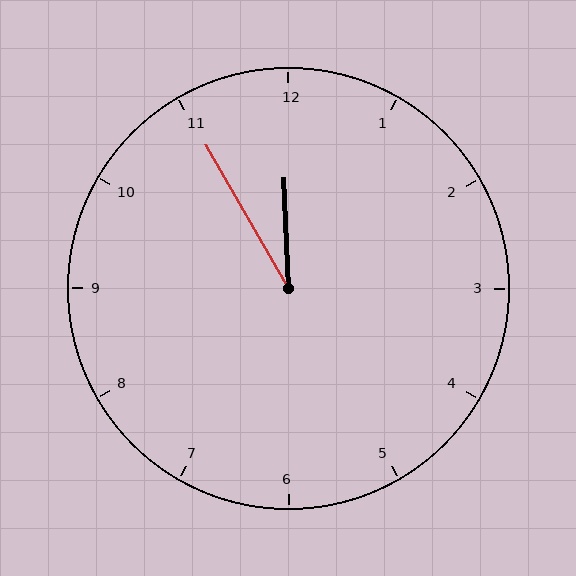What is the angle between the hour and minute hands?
Approximately 28 degrees.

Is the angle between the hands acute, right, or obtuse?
It is acute.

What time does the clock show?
11:55.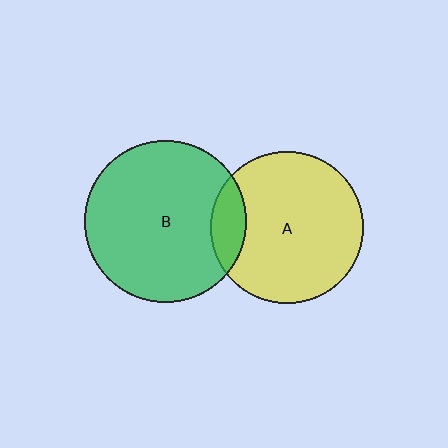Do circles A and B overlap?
Yes.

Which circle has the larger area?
Circle B (green).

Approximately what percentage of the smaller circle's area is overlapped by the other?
Approximately 15%.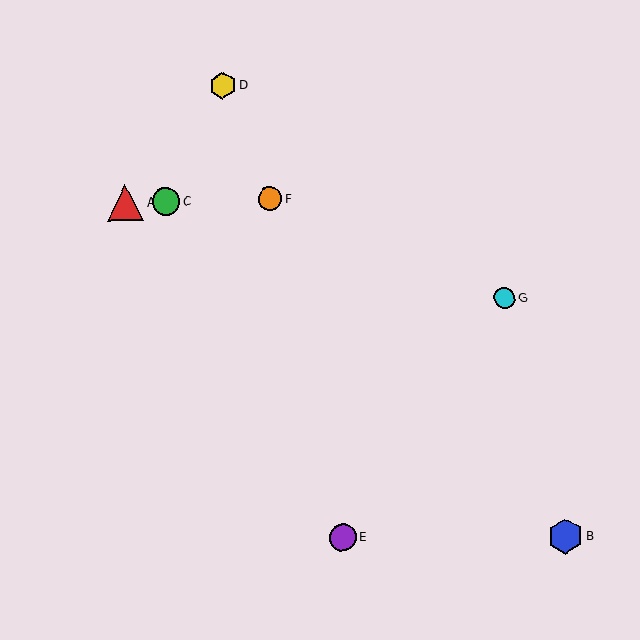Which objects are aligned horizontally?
Objects A, C, F are aligned horizontally.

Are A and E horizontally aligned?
No, A is at y≈203 and E is at y≈537.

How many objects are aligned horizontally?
3 objects (A, C, F) are aligned horizontally.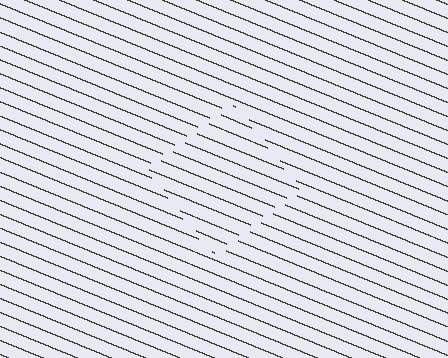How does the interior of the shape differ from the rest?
The interior of the shape contains the same grating, shifted by half a period — the contour is defined by the phase discontinuity where line-ends from the inner and outer gratings abut.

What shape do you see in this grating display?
An illusory square. The interior of the shape contains the same grating, shifted by half a period — the contour is defined by the phase discontinuity where line-ends from the inner and outer gratings abut.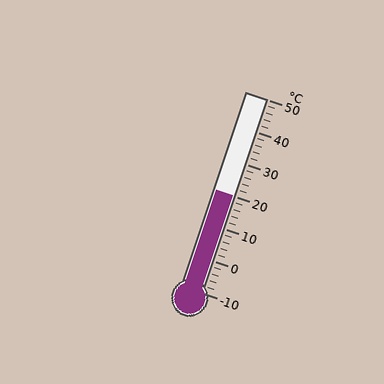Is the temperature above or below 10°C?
The temperature is above 10°C.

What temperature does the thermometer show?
The thermometer shows approximately 20°C.